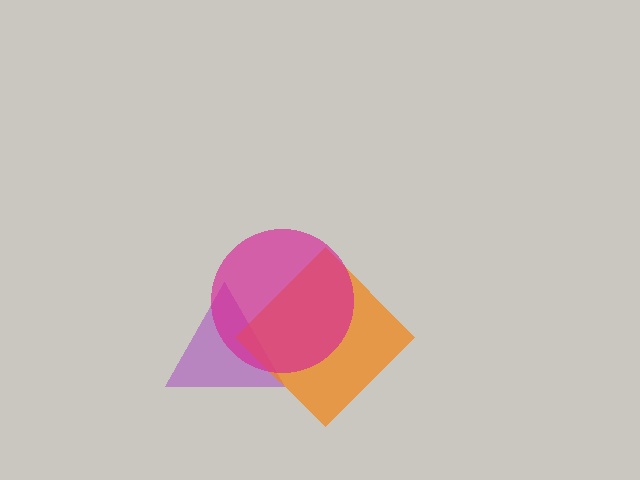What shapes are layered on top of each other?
The layered shapes are: a purple triangle, an orange diamond, a magenta circle.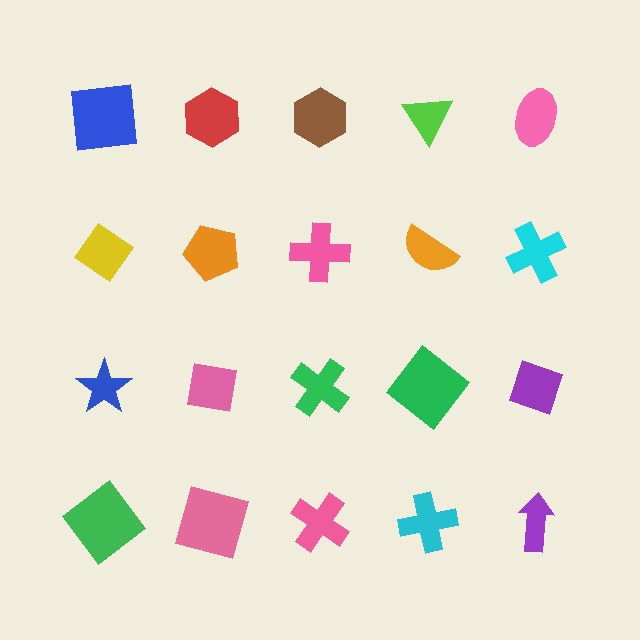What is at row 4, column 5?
A purple arrow.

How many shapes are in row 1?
5 shapes.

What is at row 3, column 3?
A green cross.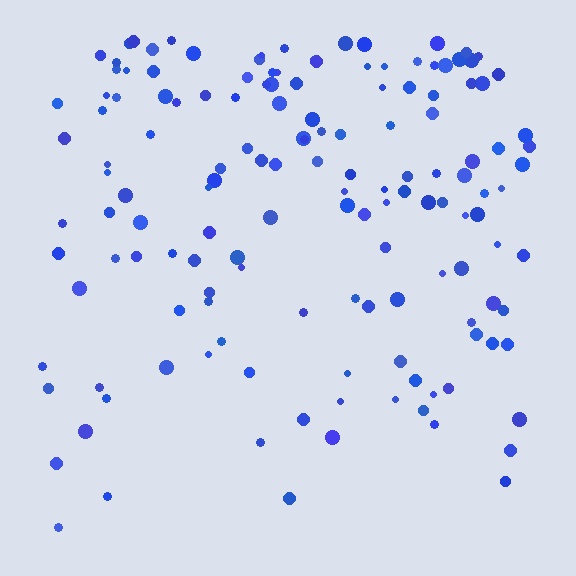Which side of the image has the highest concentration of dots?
The top.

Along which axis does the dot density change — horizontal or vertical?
Vertical.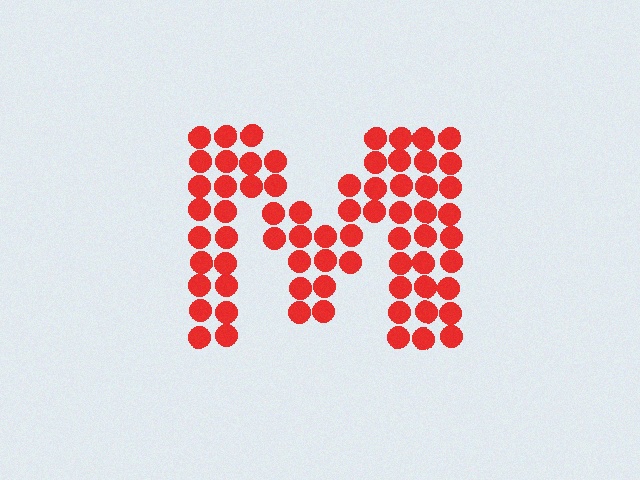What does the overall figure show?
The overall figure shows the letter M.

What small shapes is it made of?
It is made of small circles.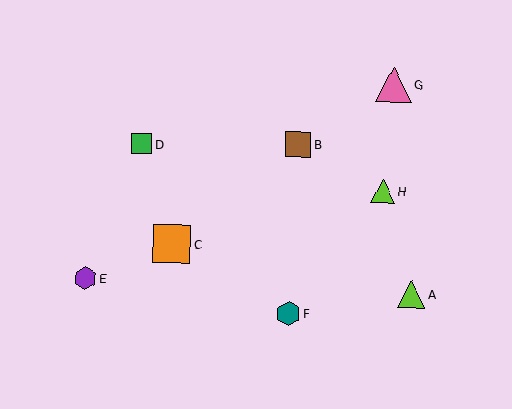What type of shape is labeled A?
Shape A is a lime triangle.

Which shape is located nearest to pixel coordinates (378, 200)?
The lime triangle (labeled H) at (383, 191) is nearest to that location.